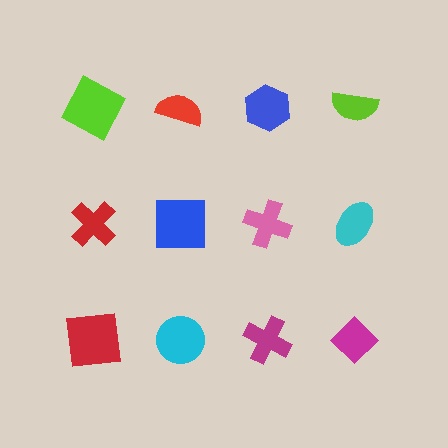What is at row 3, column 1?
A red square.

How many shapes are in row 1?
4 shapes.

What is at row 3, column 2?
A cyan circle.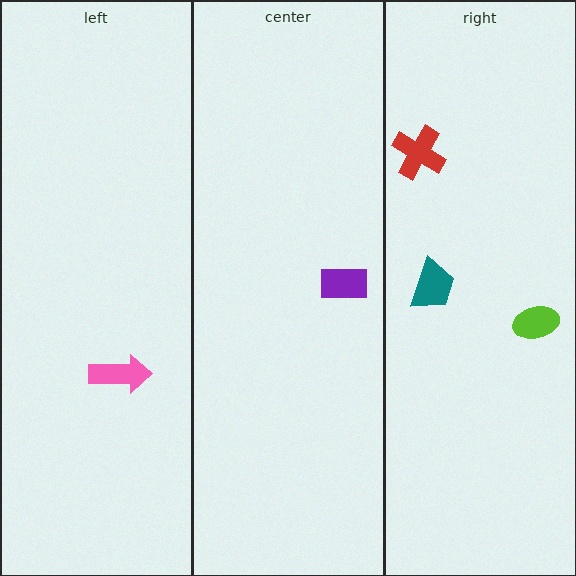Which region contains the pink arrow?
The left region.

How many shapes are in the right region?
3.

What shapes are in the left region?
The pink arrow.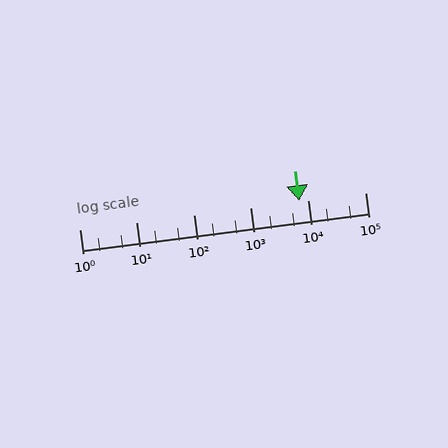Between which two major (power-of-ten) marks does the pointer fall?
The pointer is between 1000 and 10000.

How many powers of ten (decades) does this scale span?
The scale spans 5 decades, from 1 to 100000.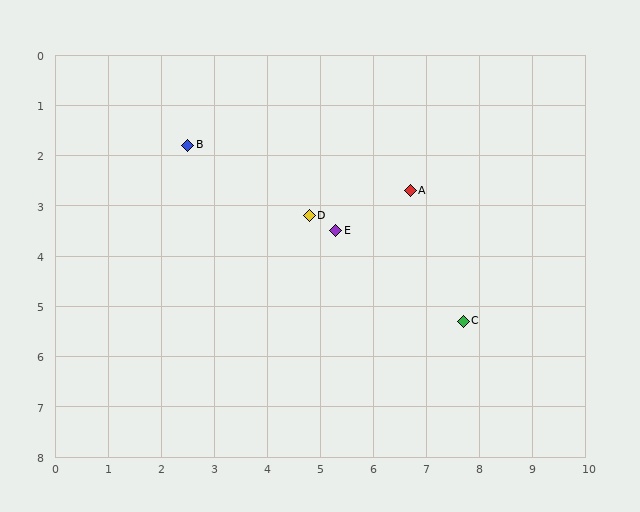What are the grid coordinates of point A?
Point A is at approximately (6.7, 2.7).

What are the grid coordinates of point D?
Point D is at approximately (4.8, 3.2).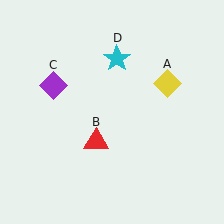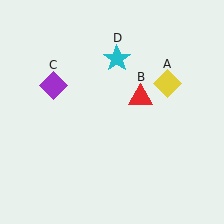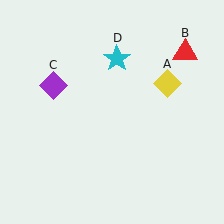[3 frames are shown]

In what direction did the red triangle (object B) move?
The red triangle (object B) moved up and to the right.